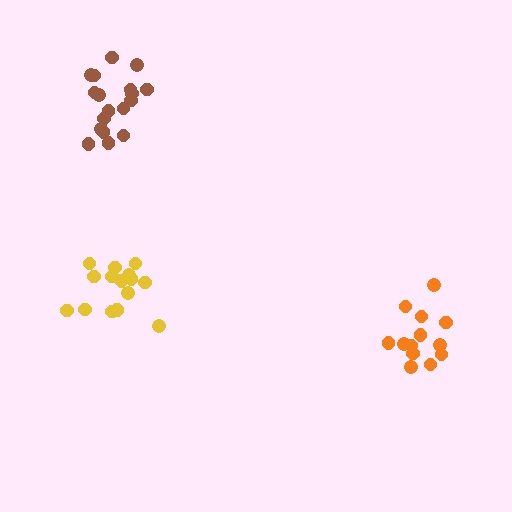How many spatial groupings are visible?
There are 3 spatial groupings.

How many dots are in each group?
Group 1: 16 dots, Group 2: 13 dots, Group 3: 18 dots (47 total).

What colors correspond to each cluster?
The clusters are colored: yellow, orange, brown.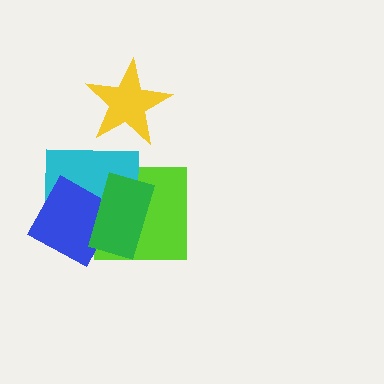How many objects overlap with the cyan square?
3 objects overlap with the cyan square.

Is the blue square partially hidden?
Yes, it is partially covered by another shape.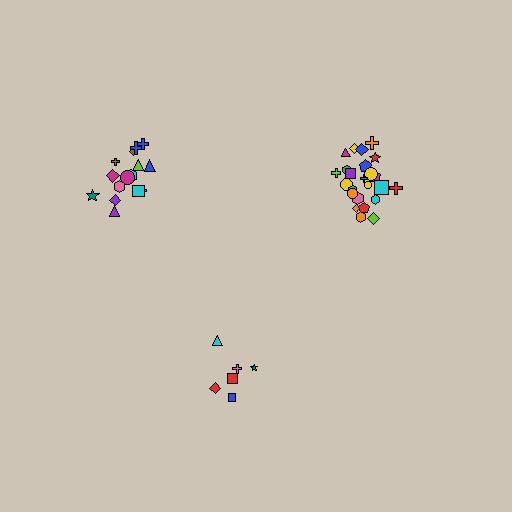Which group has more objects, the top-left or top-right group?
The top-right group.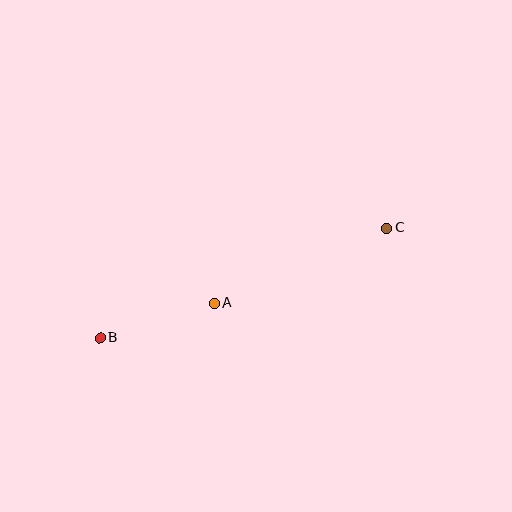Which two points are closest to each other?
Points A and B are closest to each other.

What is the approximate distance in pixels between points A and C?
The distance between A and C is approximately 188 pixels.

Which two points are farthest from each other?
Points B and C are farthest from each other.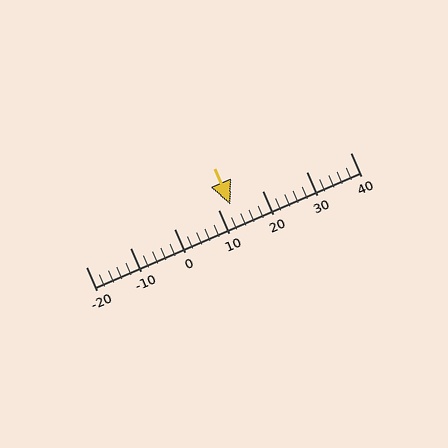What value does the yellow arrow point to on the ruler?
The yellow arrow points to approximately 13.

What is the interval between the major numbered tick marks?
The major tick marks are spaced 10 units apart.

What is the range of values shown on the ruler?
The ruler shows values from -20 to 40.